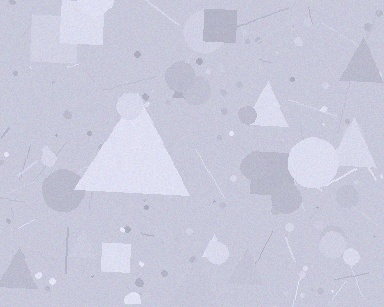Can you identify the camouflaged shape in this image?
The camouflaged shape is a triangle.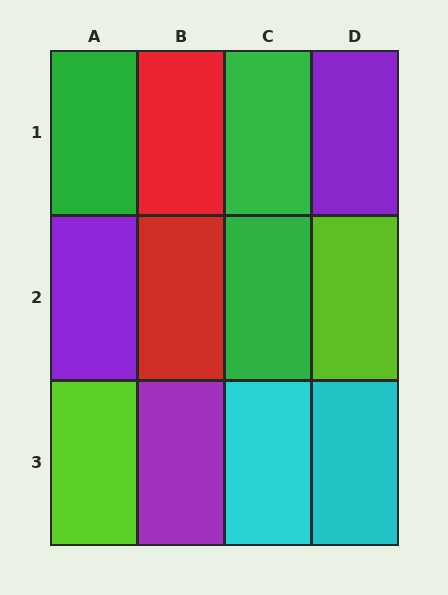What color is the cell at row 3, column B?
Purple.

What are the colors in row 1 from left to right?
Green, red, green, purple.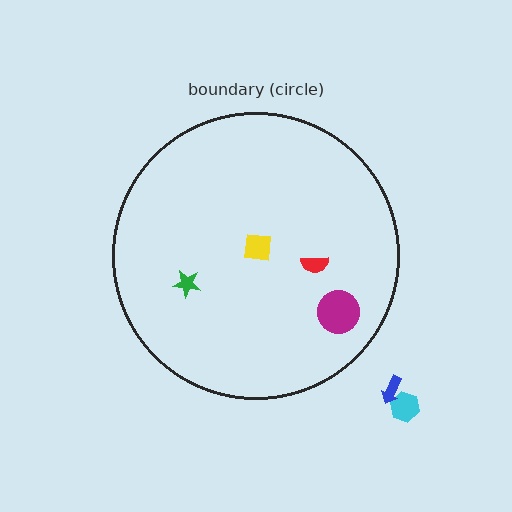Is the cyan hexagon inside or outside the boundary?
Outside.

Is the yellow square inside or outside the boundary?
Inside.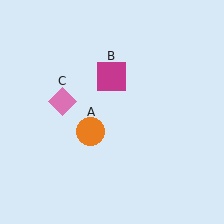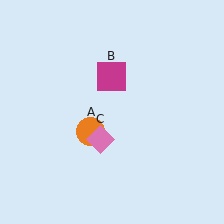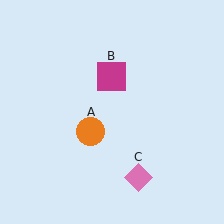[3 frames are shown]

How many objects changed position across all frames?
1 object changed position: pink diamond (object C).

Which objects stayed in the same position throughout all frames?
Orange circle (object A) and magenta square (object B) remained stationary.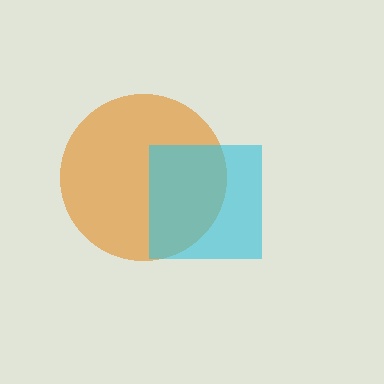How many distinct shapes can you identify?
There are 2 distinct shapes: an orange circle, a cyan square.